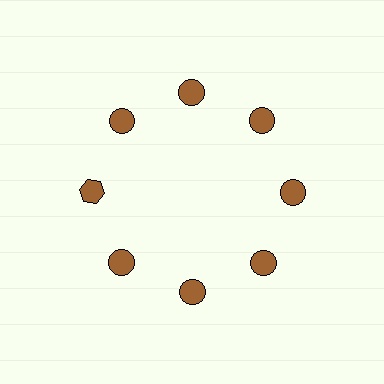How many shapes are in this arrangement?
There are 8 shapes arranged in a ring pattern.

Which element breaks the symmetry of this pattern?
The brown hexagon at roughly the 9 o'clock position breaks the symmetry. All other shapes are brown circles.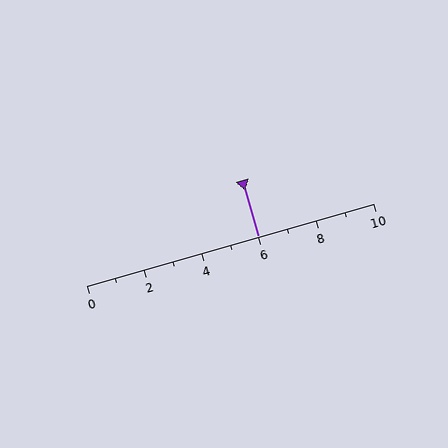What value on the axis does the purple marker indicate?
The marker indicates approximately 6.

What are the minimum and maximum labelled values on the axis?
The axis runs from 0 to 10.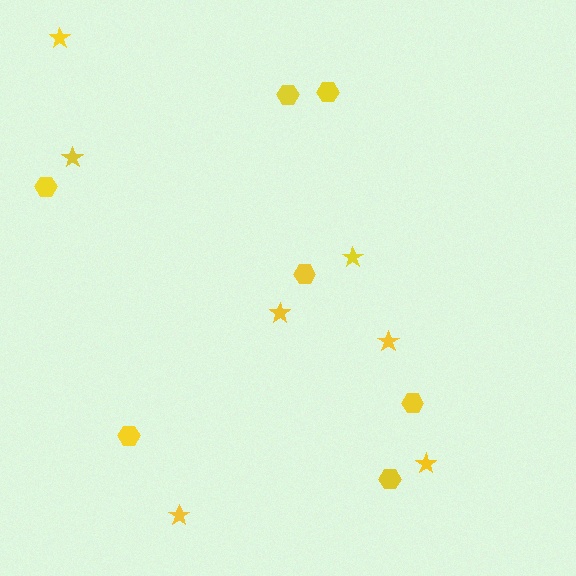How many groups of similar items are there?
There are 2 groups: one group of stars (7) and one group of hexagons (7).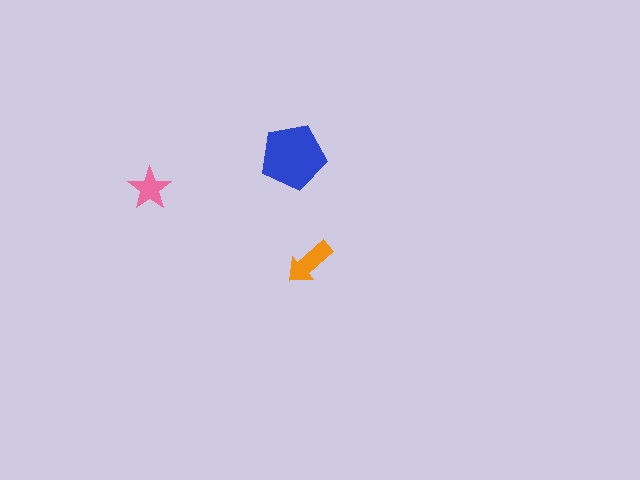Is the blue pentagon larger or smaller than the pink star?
Larger.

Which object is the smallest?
The pink star.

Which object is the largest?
The blue pentagon.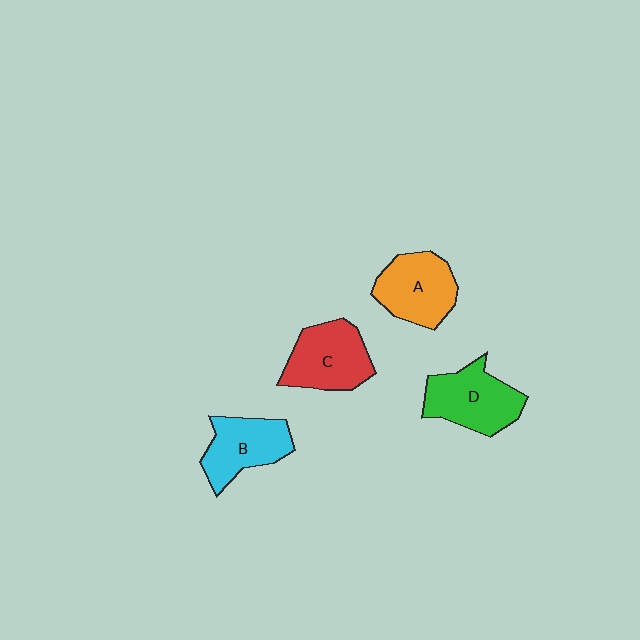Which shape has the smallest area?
Shape B (cyan).